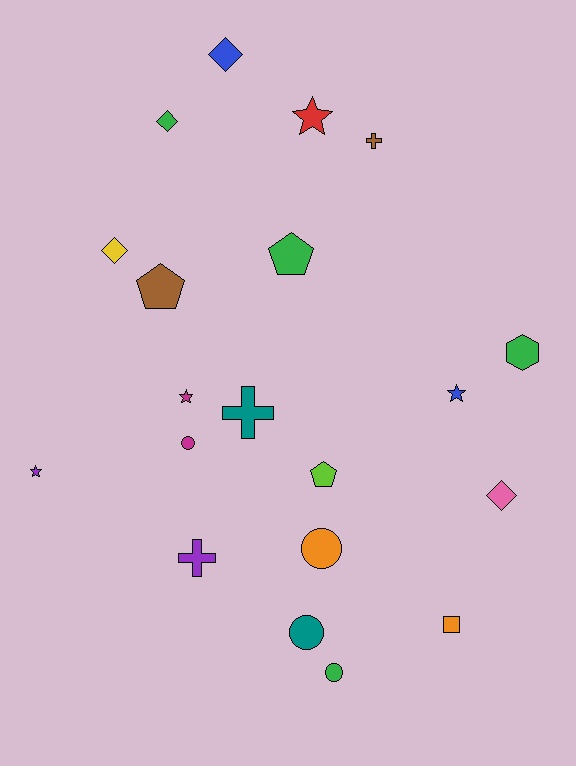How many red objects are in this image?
There is 1 red object.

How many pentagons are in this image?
There are 3 pentagons.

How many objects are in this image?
There are 20 objects.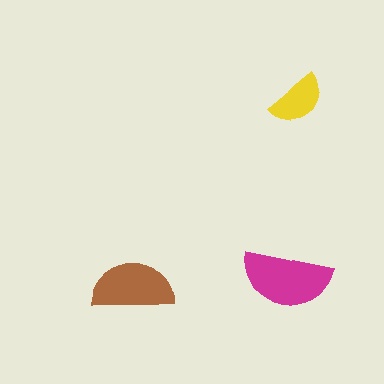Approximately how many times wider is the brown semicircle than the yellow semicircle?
About 1.5 times wider.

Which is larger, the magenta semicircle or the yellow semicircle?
The magenta one.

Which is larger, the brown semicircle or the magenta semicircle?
The magenta one.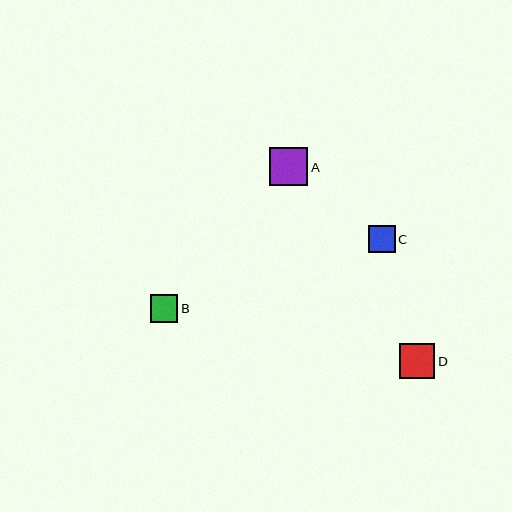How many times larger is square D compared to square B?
Square D is approximately 1.3 times the size of square B.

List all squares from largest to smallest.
From largest to smallest: A, D, B, C.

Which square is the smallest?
Square C is the smallest with a size of approximately 27 pixels.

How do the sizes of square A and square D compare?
Square A and square D are approximately the same size.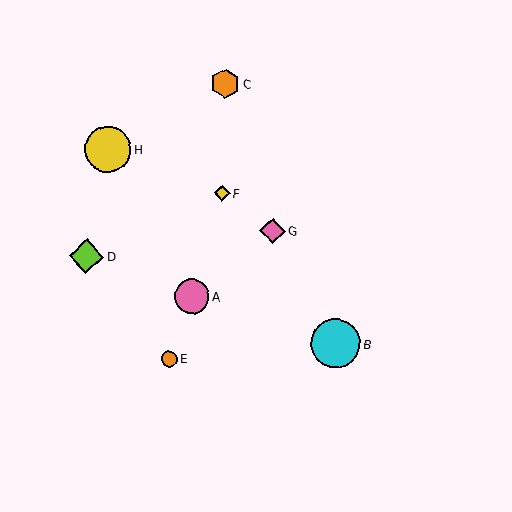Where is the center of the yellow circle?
The center of the yellow circle is at (108, 149).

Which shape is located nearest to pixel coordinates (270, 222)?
The pink diamond (labeled G) at (273, 231) is nearest to that location.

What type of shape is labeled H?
Shape H is a yellow circle.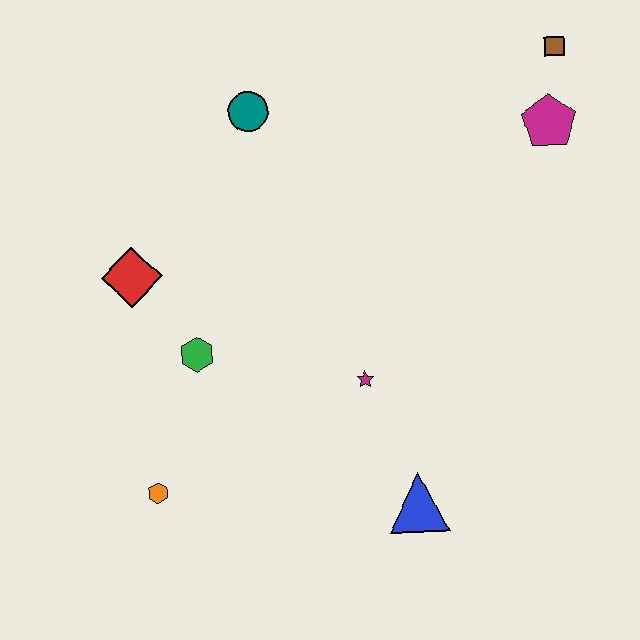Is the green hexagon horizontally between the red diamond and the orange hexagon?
No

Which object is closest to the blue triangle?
The magenta star is closest to the blue triangle.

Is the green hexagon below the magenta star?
No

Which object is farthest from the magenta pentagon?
The orange hexagon is farthest from the magenta pentagon.